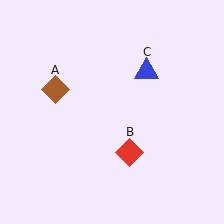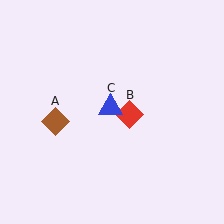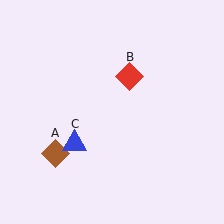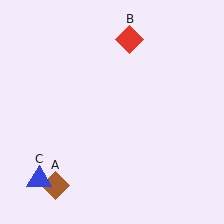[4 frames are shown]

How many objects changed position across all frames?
3 objects changed position: brown diamond (object A), red diamond (object B), blue triangle (object C).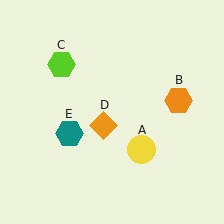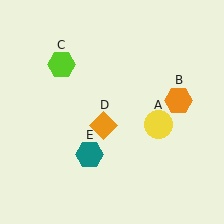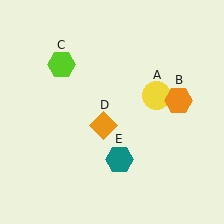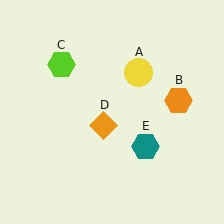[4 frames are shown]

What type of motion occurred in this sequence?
The yellow circle (object A), teal hexagon (object E) rotated counterclockwise around the center of the scene.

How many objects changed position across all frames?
2 objects changed position: yellow circle (object A), teal hexagon (object E).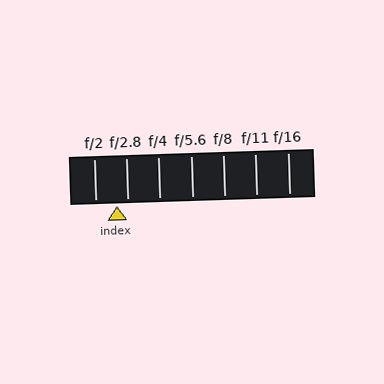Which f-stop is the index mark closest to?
The index mark is closest to f/2.8.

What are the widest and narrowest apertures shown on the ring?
The widest aperture shown is f/2 and the narrowest is f/16.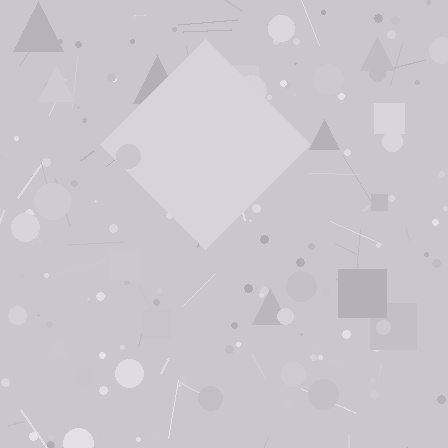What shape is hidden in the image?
A diamond is hidden in the image.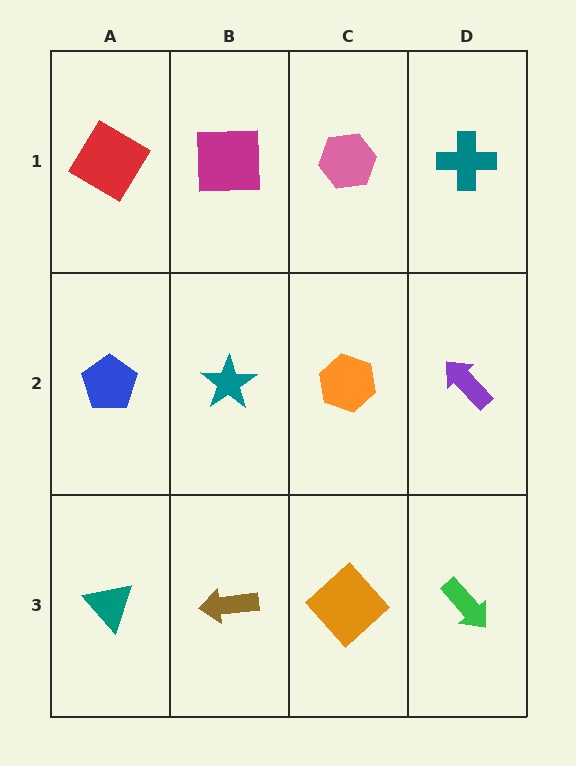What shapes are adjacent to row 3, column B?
A teal star (row 2, column B), a teal triangle (row 3, column A), an orange diamond (row 3, column C).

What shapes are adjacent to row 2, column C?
A pink hexagon (row 1, column C), an orange diamond (row 3, column C), a teal star (row 2, column B), a purple arrow (row 2, column D).